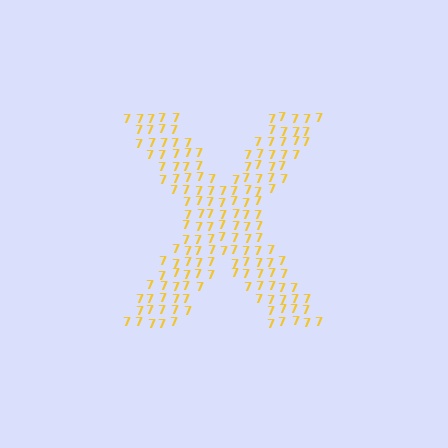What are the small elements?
The small elements are digit 7's.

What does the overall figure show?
The overall figure shows the letter X.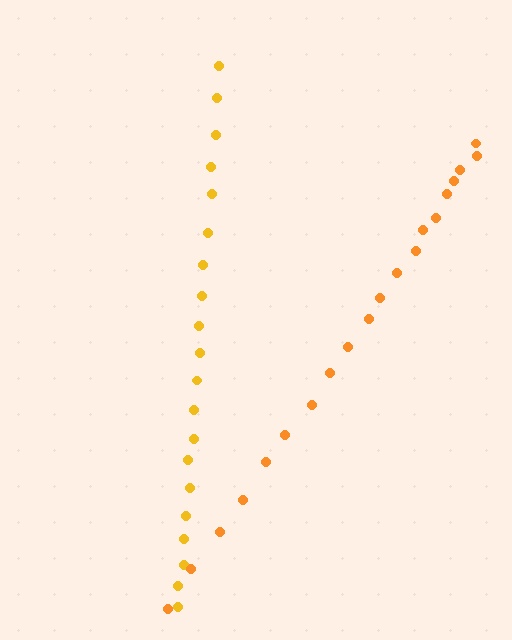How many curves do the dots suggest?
There are 2 distinct paths.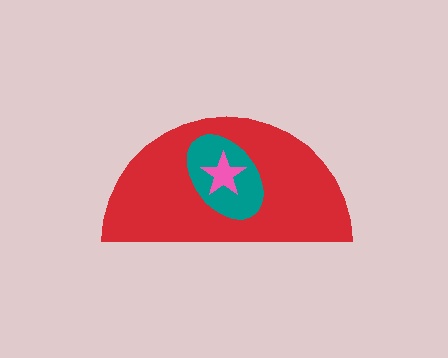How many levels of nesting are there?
3.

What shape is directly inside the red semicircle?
The teal ellipse.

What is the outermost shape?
The red semicircle.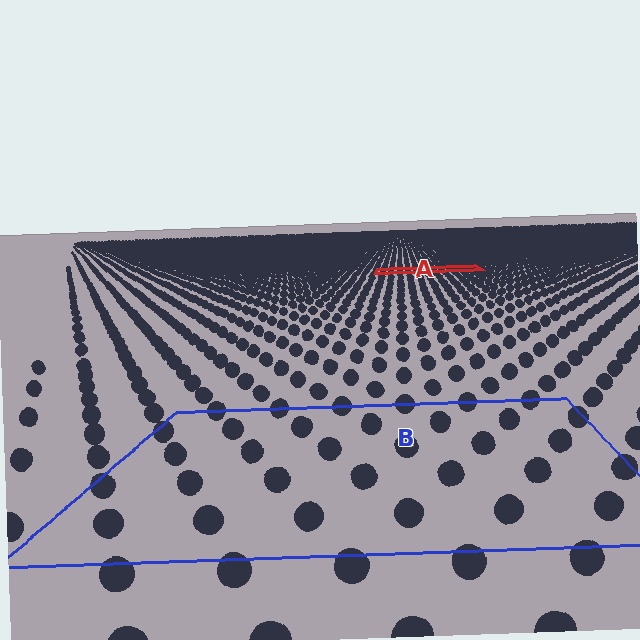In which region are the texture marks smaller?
The texture marks are smaller in region A, because it is farther away.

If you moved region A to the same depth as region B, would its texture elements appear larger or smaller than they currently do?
They would appear larger. At a closer depth, the same texture elements are projected at a bigger on-screen size.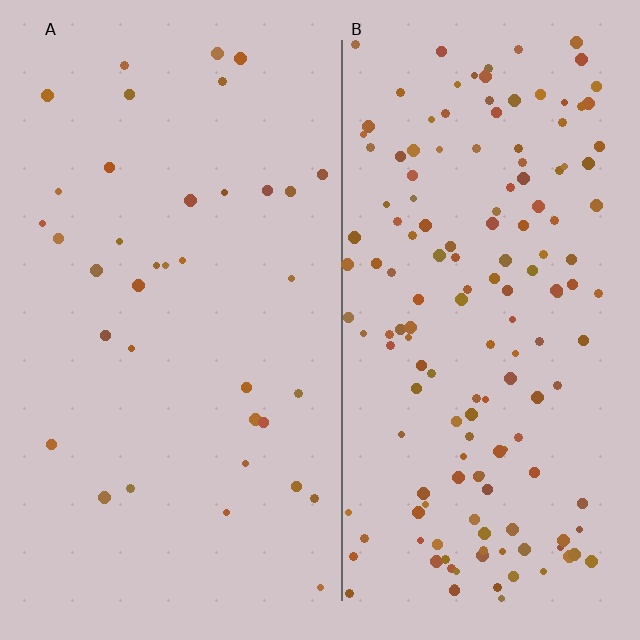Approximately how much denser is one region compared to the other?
Approximately 4.2× — region B over region A.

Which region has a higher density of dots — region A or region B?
B (the right).